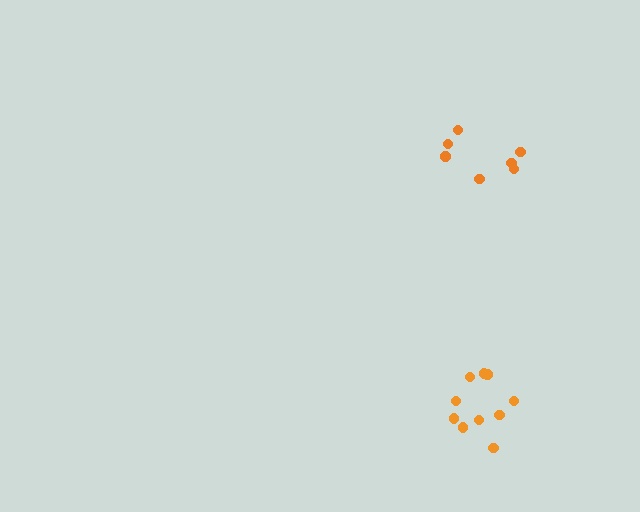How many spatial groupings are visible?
There are 2 spatial groupings.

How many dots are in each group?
Group 1: 7 dots, Group 2: 10 dots (17 total).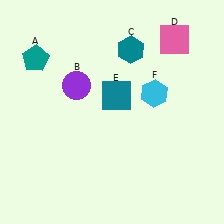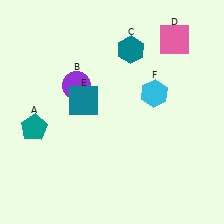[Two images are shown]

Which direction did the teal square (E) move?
The teal square (E) moved left.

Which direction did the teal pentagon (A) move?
The teal pentagon (A) moved down.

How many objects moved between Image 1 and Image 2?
2 objects moved between the two images.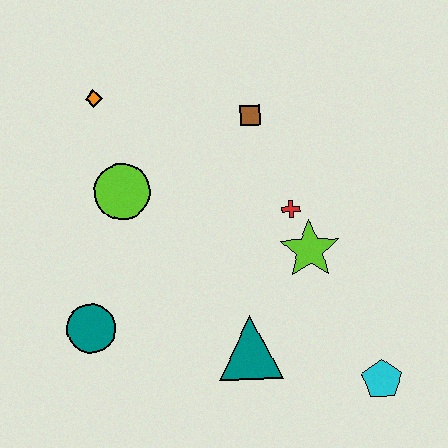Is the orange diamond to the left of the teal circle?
No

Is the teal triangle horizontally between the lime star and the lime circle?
Yes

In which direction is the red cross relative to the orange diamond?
The red cross is to the right of the orange diamond.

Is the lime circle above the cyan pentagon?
Yes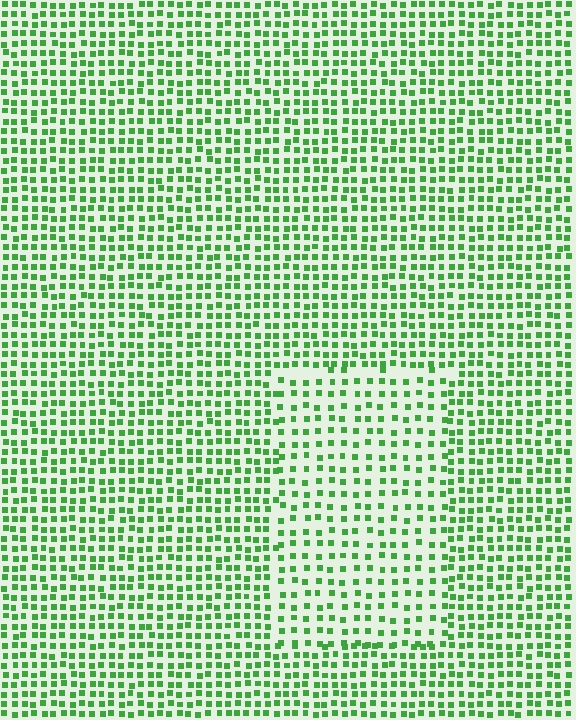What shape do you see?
I see a rectangle.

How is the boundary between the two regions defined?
The boundary is defined by a change in element density (approximately 1.7x ratio). All elements are the same color, size, and shape.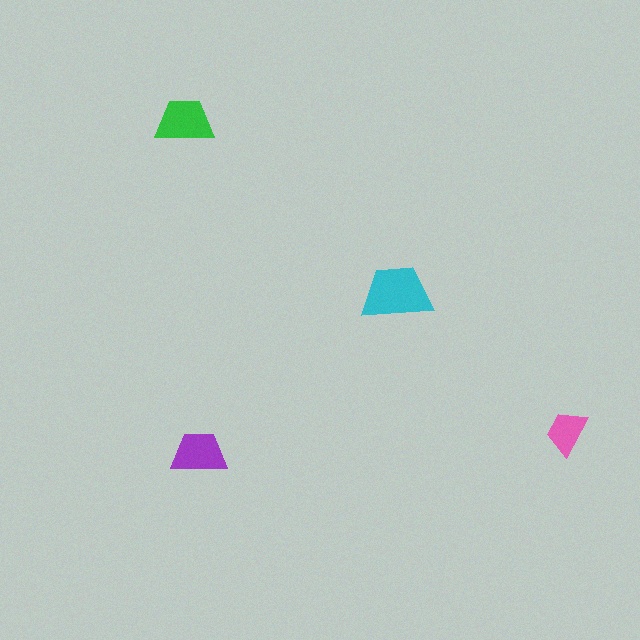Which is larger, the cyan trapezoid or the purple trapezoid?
The cyan one.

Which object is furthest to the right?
The pink trapezoid is rightmost.